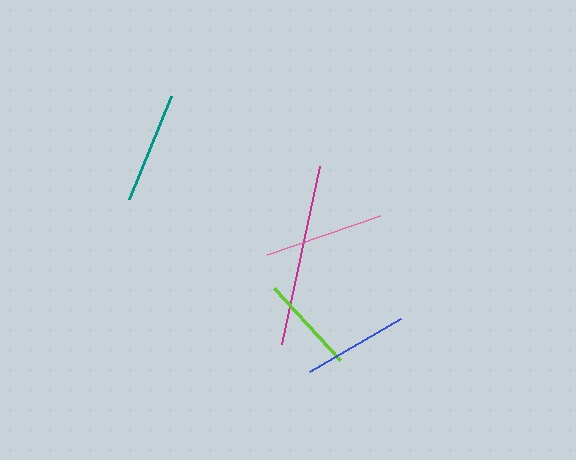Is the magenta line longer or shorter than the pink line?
The magenta line is longer than the pink line.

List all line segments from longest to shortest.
From longest to shortest: magenta, pink, teal, blue, lime.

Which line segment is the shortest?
The lime line is the shortest at approximately 98 pixels.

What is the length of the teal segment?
The teal segment is approximately 111 pixels long.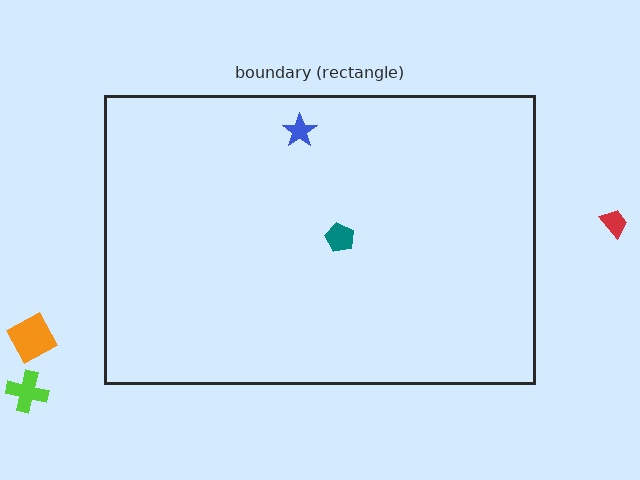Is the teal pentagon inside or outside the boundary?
Inside.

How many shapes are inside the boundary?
2 inside, 3 outside.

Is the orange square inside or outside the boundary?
Outside.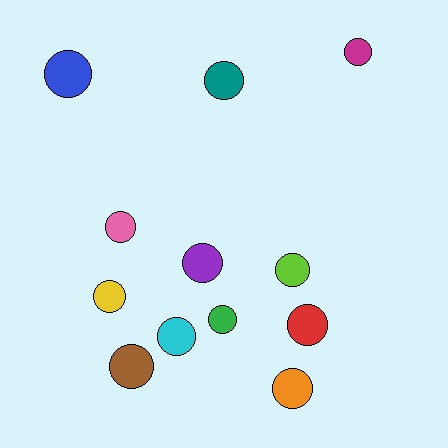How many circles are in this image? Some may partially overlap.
There are 12 circles.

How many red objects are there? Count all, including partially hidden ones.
There is 1 red object.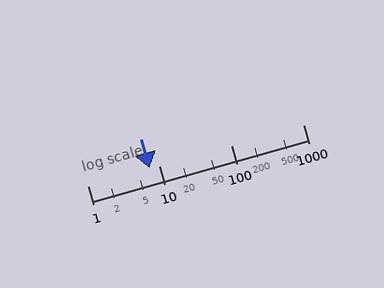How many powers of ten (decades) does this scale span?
The scale spans 3 decades, from 1 to 1000.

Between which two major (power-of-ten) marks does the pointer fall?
The pointer is between 1 and 10.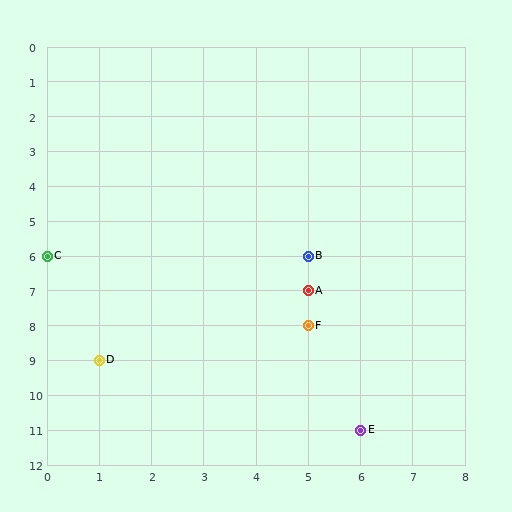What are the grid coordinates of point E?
Point E is at grid coordinates (6, 11).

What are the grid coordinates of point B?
Point B is at grid coordinates (5, 6).